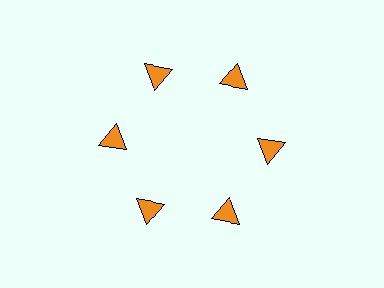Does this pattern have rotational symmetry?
Yes, this pattern has 6-fold rotational symmetry. It looks the same after rotating 60 degrees around the center.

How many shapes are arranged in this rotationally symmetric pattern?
There are 6 shapes, arranged in 6 groups of 1.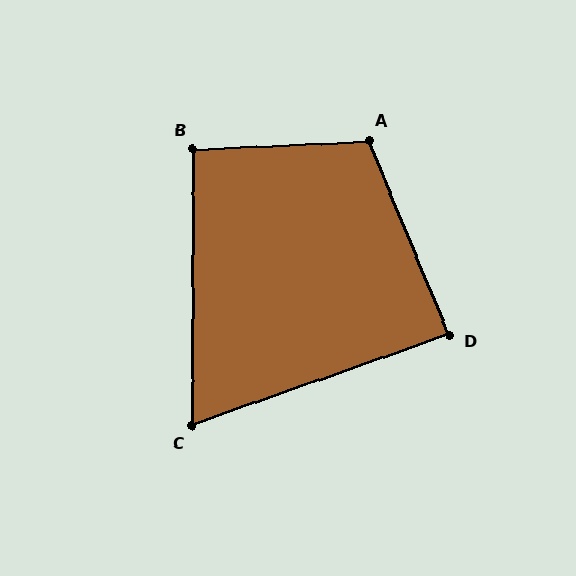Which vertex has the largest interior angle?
A, at approximately 110 degrees.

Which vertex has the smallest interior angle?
C, at approximately 70 degrees.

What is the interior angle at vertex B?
Approximately 93 degrees (approximately right).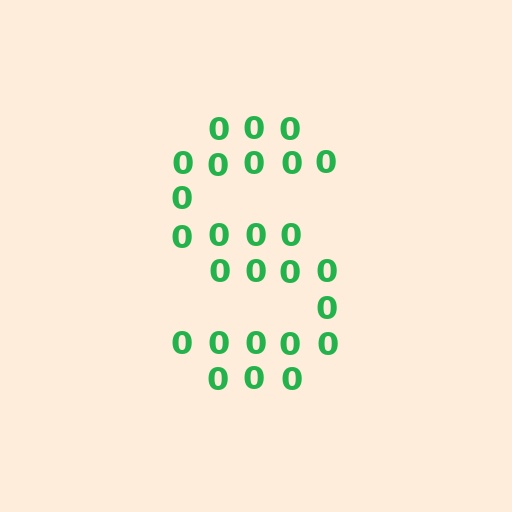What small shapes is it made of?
It is made of small digit 0's.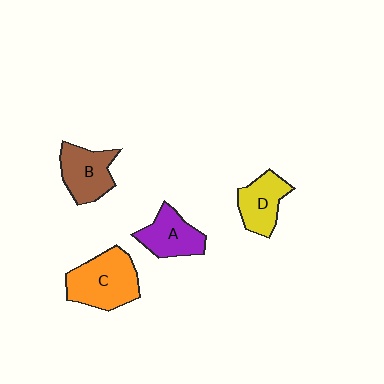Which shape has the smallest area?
Shape D (yellow).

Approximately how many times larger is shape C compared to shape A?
Approximately 1.4 times.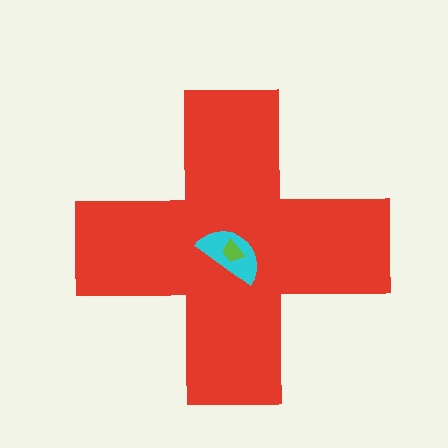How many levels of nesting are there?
3.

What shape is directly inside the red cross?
The cyan semicircle.